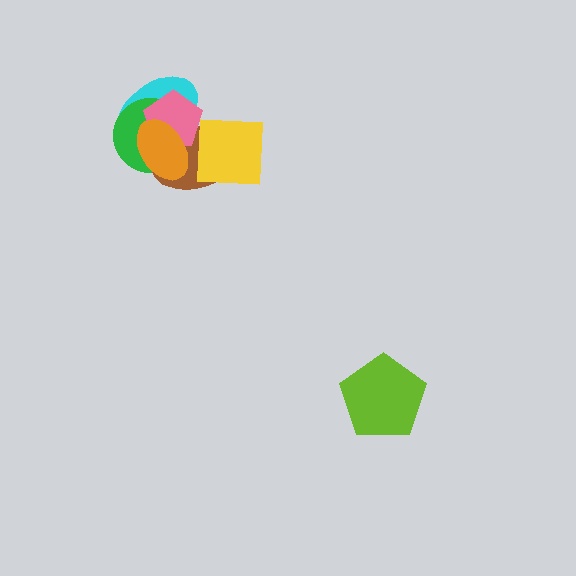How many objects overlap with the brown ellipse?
5 objects overlap with the brown ellipse.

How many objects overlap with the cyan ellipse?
4 objects overlap with the cyan ellipse.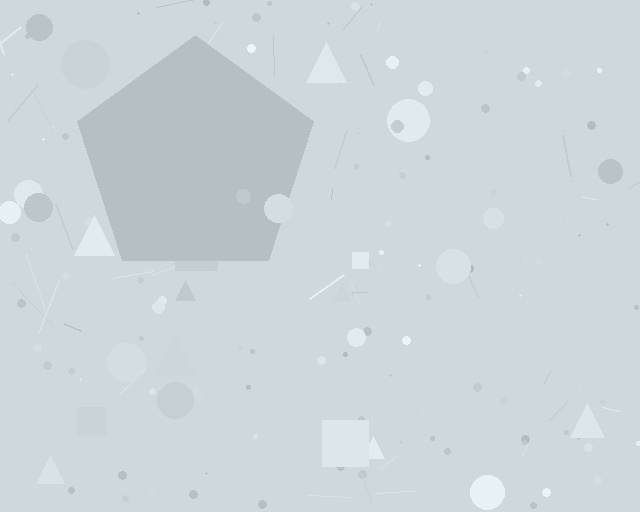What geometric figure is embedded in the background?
A pentagon is embedded in the background.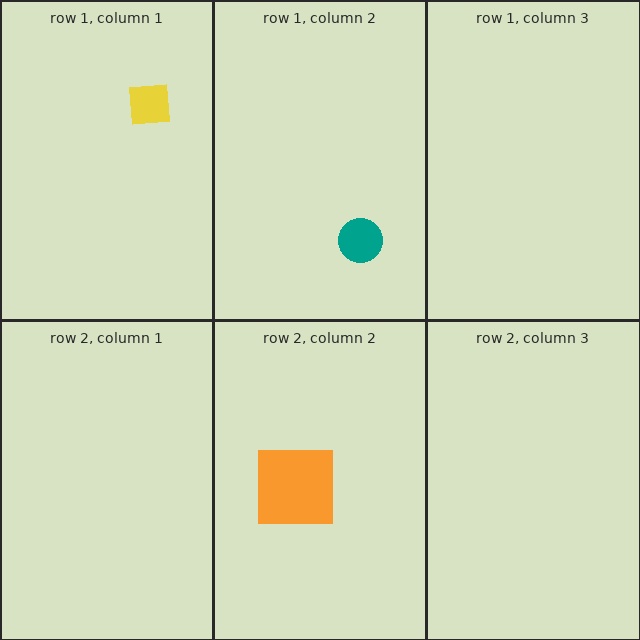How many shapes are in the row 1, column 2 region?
1.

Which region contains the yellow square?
The row 1, column 1 region.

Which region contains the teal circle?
The row 1, column 2 region.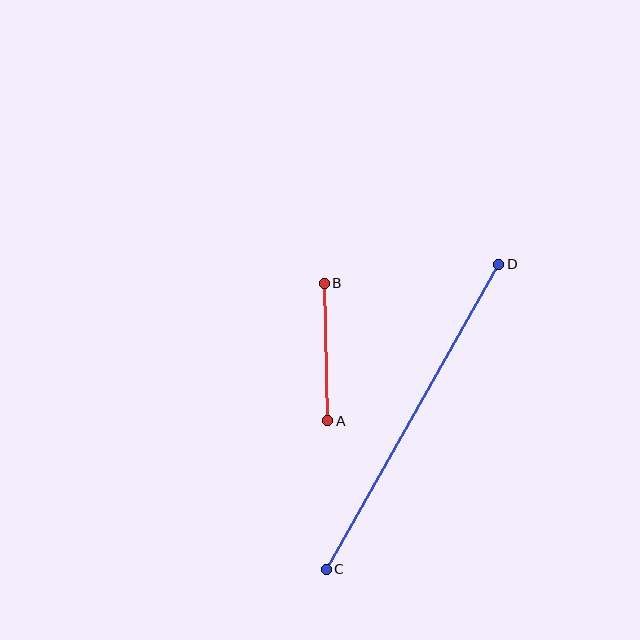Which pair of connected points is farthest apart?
Points C and D are farthest apart.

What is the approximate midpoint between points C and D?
The midpoint is at approximately (412, 417) pixels.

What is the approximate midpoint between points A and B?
The midpoint is at approximately (326, 352) pixels.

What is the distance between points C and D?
The distance is approximately 350 pixels.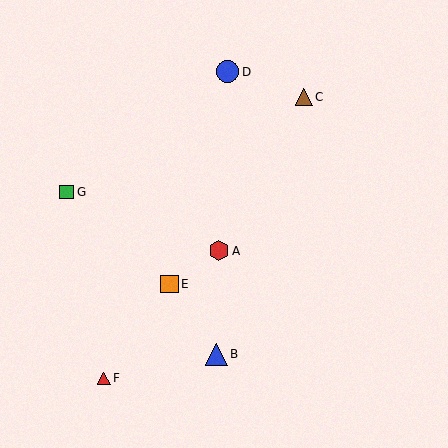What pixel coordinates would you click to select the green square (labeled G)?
Click at (67, 192) to select the green square G.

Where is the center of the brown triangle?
The center of the brown triangle is at (304, 97).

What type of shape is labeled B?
Shape B is a blue triangle.